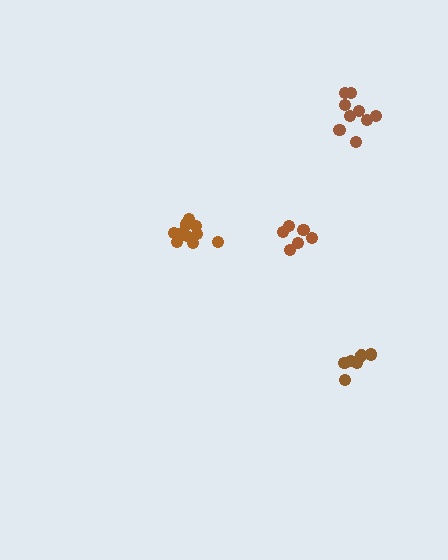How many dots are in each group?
Group 1: 10 dots, Group 2: 7 dots, Group 3: 6 dots, Group 4: 9 dots (32 total).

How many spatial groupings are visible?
There are 4 spatial groupings.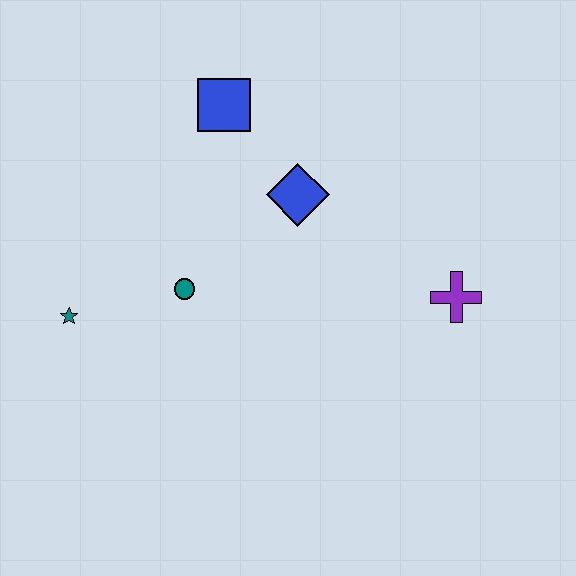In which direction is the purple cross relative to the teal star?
The purple cross is to the right of the teal star.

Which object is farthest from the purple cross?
The teal star is farthest from the purple cross.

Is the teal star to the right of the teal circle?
No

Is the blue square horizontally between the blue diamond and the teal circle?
Yes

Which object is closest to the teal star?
The teal circle is closest to the teal star.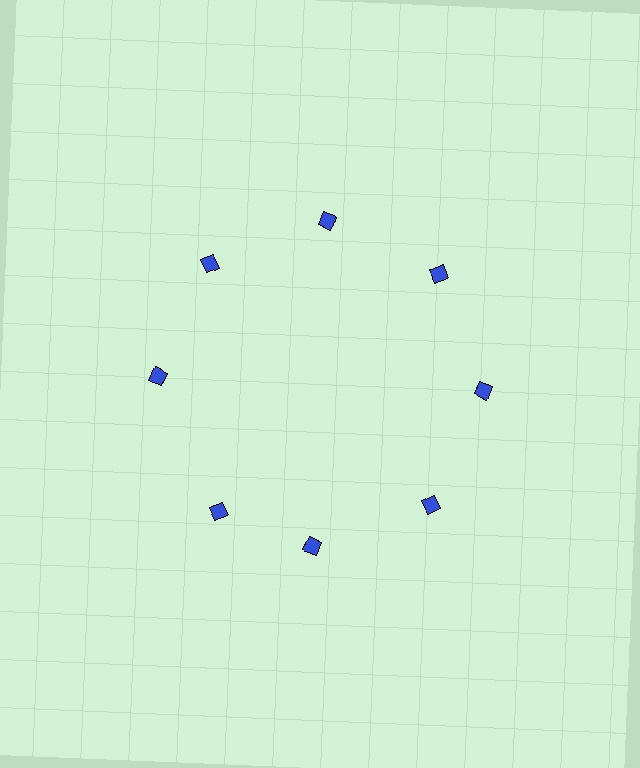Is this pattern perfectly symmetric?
No. The 8 blue diamonds are arranged in a ring, but one element near the 8 o'clock position is rotated out of alignment along the ring, breaking the 8-fold rotational symmetry.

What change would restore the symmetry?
The symmetry would be restored by rotating it back into even spacing with its neighbors so that all 8 diamonds sit at equal angles and equal distance from the center.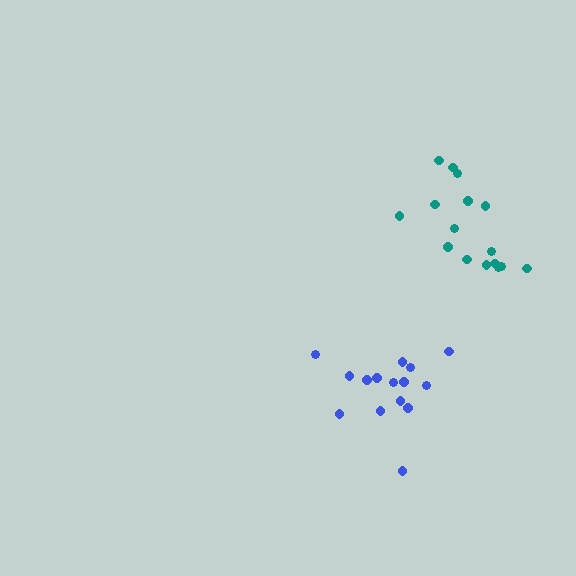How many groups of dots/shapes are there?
There are 2 groups.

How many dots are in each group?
Group 1: 15 dots, Group 2: 16 dots (31 total).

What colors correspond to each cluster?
The clusters are colored: blue, teal.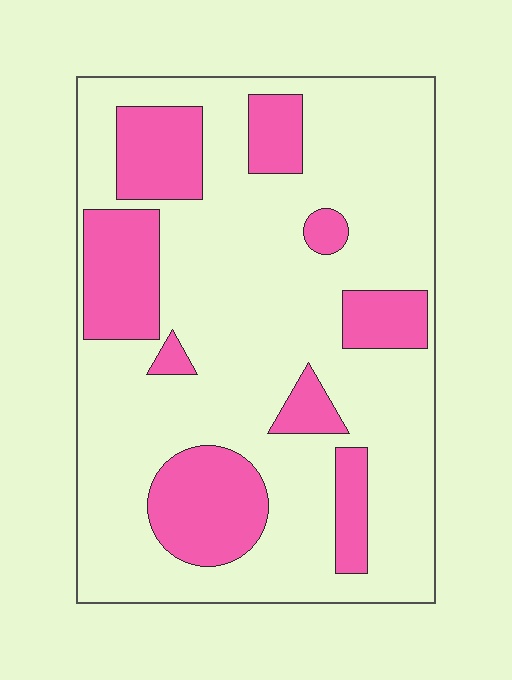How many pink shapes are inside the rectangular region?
9.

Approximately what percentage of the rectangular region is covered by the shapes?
Approximately 25%.